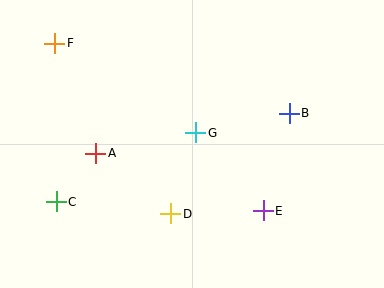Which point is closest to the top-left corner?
Point F is closest to the top-left corner.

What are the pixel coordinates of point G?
Point G is at (196, 133).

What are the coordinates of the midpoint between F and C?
The midpoint between F and C is at (55, 123).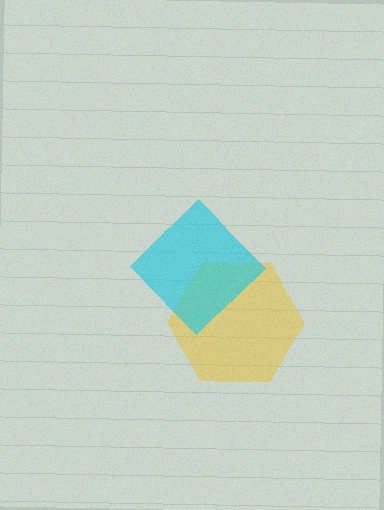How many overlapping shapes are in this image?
There are 2 overlapping shapes in the image.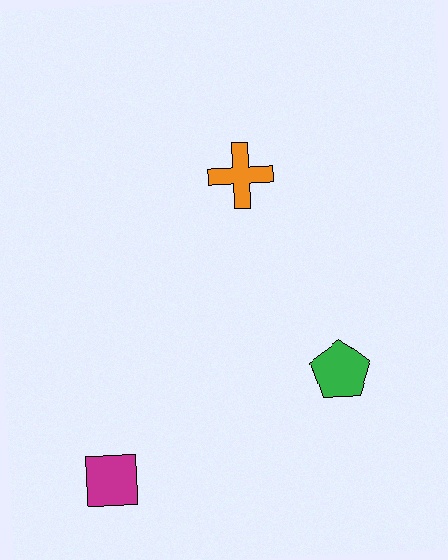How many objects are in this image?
There are 3 objects.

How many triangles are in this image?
There are no triangles.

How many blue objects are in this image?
There are no blue objects.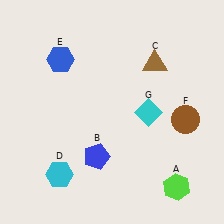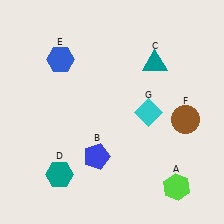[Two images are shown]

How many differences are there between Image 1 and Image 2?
There are 2 differences between the two images.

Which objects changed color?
C changed from brown to teal. D changed from cyan to teal.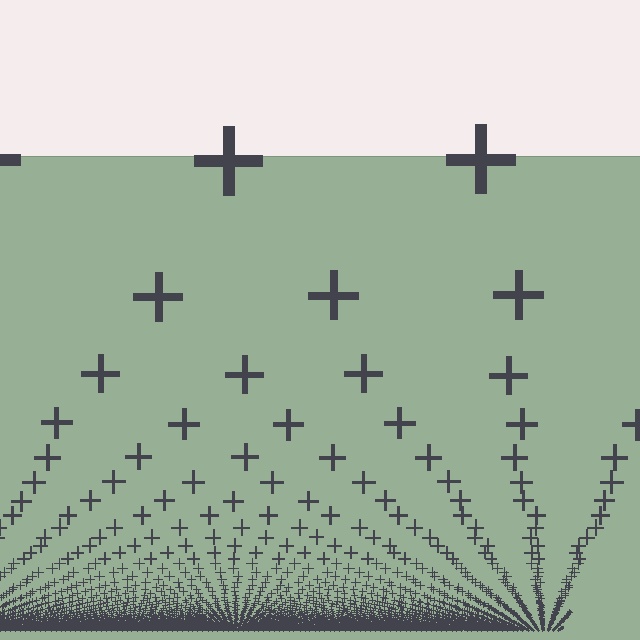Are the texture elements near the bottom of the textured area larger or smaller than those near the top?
Smaller. The gradient is inverted — elements near the bottom are smaller and denser.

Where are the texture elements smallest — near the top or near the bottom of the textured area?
Near the bottom.